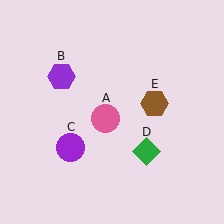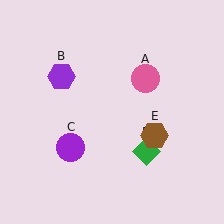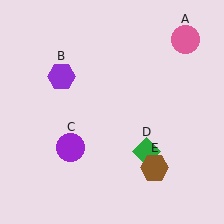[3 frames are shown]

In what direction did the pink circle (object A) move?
The pink circle (object A) moved up and to the right.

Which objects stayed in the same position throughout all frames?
Purple hexagon (object B) and purple circle (object C) and green diamond (object D) remained stationary.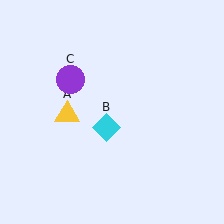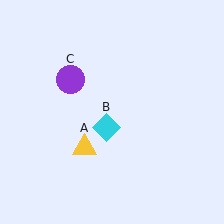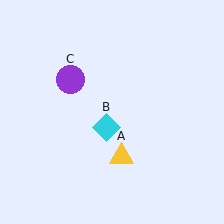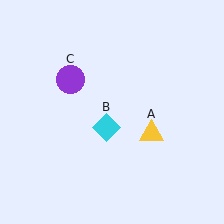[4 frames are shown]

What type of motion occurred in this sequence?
The yellow triangle (object A) rotated counterclockwise around the center of the scene.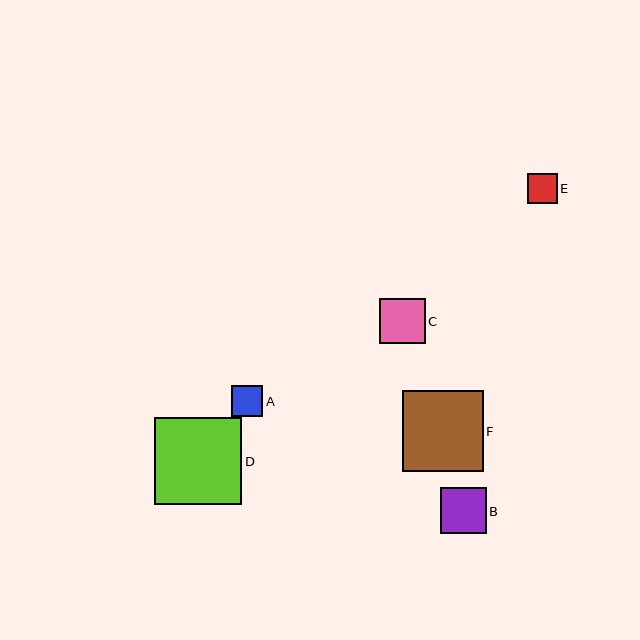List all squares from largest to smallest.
From largest to smallest: D, F, B, C, A, E.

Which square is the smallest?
Square E is the smallest with a size of approximately 30 pixels.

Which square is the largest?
Square D is the largest with a size of approximately 87 pixels.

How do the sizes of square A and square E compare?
Square A and square E are approximately the same size.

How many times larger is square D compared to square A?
Square D is approximately 2.8 times the size of square A.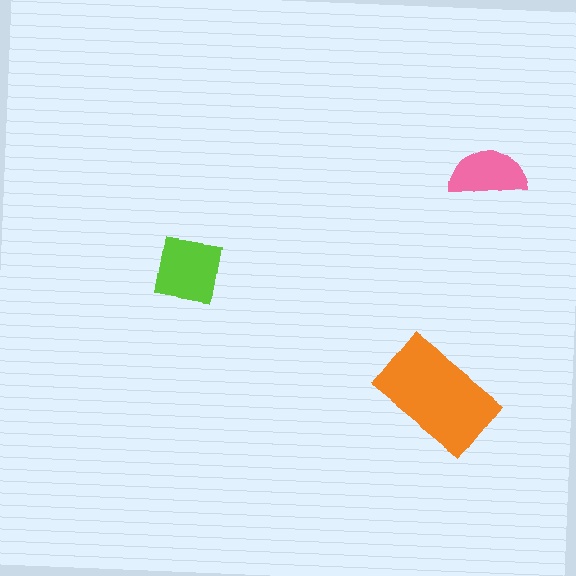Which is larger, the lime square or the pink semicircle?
The lime square.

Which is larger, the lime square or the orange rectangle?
The orange rectangle.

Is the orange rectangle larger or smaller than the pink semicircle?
Larger.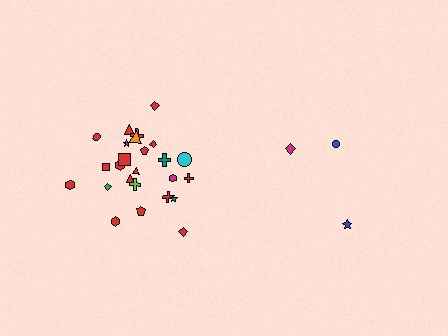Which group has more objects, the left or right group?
The left group.